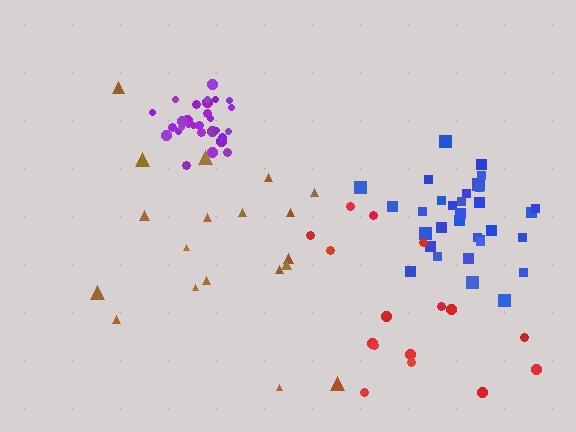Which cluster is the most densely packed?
Purple.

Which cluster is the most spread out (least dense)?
Red.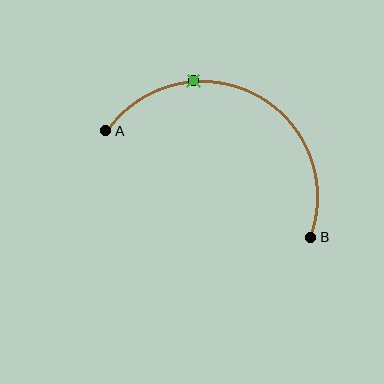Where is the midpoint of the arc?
The arc midpoint is the point on the curve farthest from the straight line joining A and B. It sits above that line.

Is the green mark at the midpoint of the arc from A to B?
No. The green mark lies on the arc but is closer to endpoint A. The arc midpoint would be at the point on the curve equidistant along the arc from both A and B.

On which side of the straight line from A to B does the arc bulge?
The arc bulges above the straight line connecting A and B.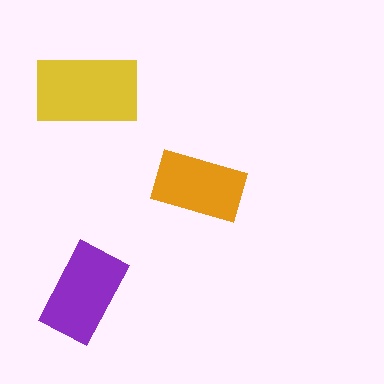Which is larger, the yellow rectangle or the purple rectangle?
The yellow one.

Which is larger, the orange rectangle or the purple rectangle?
The purple one.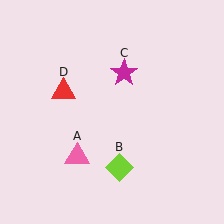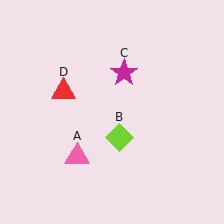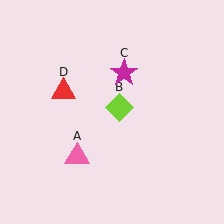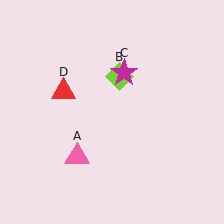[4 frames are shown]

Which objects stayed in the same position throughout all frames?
Pink triangle (object A) and magenta star (object C) and red triangle (object D) remained stationary.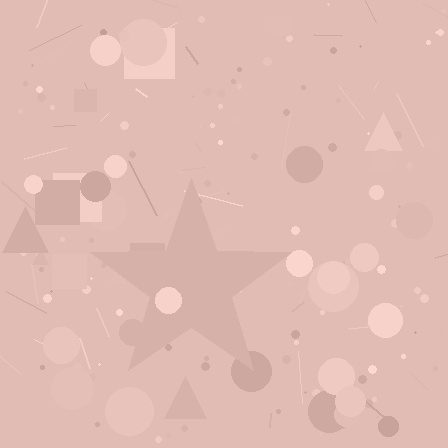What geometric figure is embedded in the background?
A star is embedded in the background.